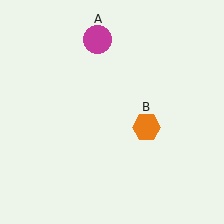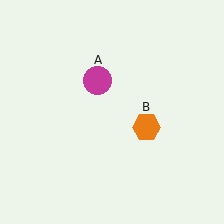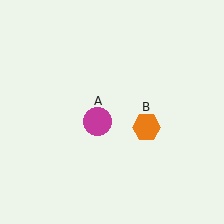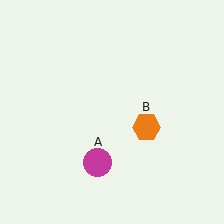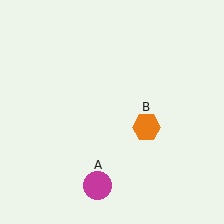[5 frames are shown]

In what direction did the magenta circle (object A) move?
The magenta circle (object A) moved down.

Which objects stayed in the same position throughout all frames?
Orange hexagon (object B) remained stationary.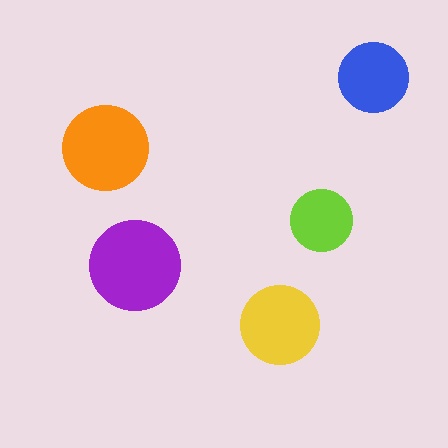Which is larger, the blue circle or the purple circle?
The purple one.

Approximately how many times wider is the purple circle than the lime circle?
About 1.5 times wider.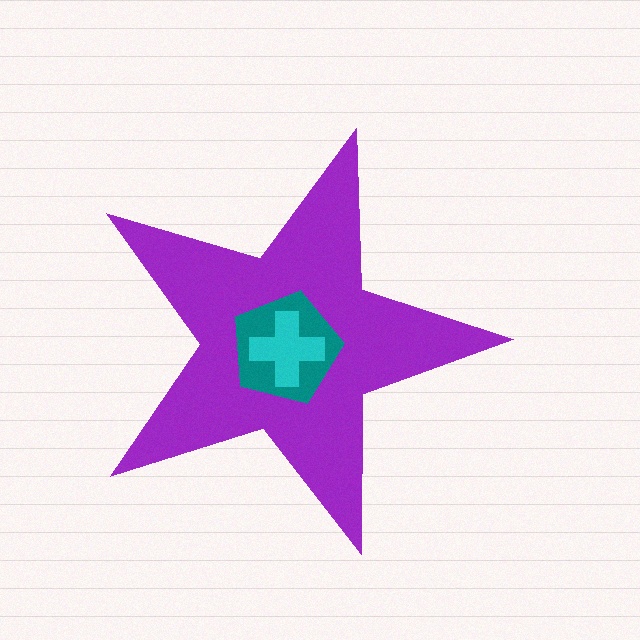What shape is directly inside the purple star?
The teal pentagon.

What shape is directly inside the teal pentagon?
The cyan cross.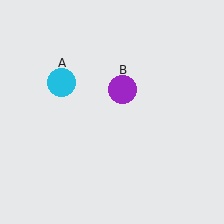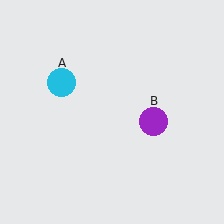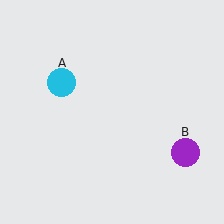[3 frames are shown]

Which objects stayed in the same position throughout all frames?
Cyan circle (object A) remained stationary.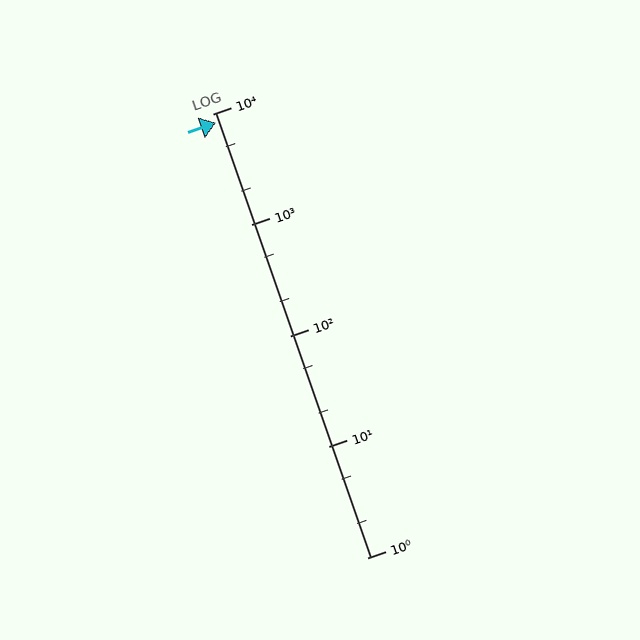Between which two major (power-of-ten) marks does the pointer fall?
The pointer is between 1000 and 10000.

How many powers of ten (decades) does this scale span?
The scale spans 4 decades, from 1 to 10000.